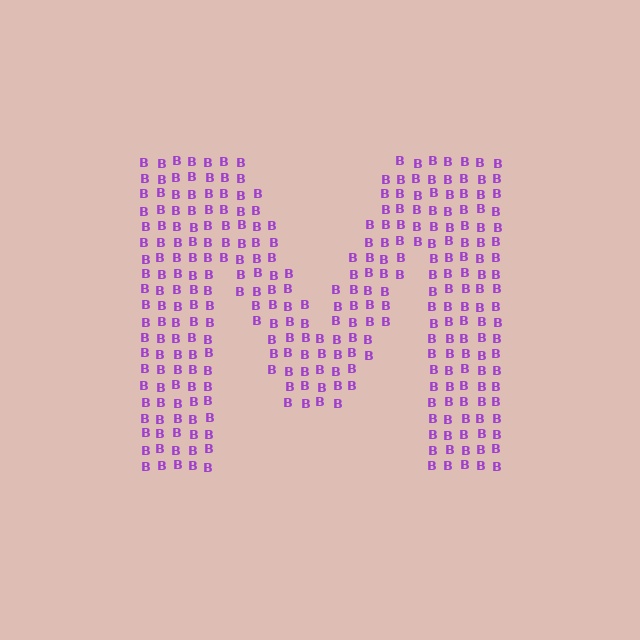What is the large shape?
The large shape is the letter M.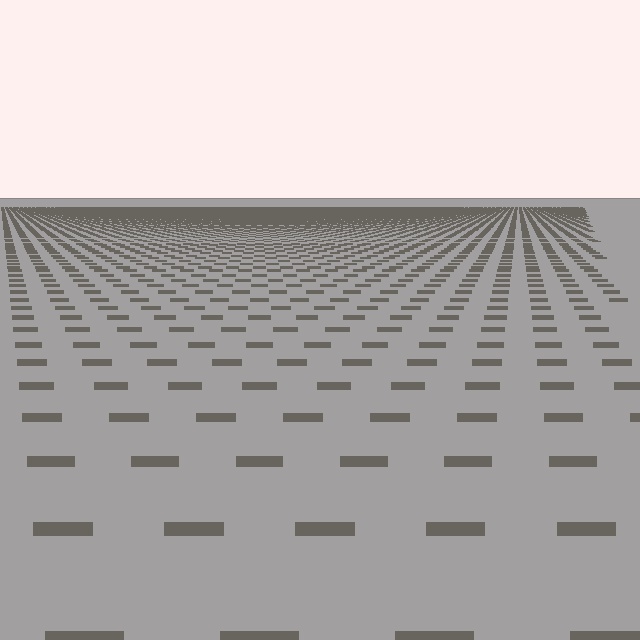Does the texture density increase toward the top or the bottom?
Density increases toward the top.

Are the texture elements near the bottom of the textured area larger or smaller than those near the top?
Larger. Near the bottom, elements are closer to the viewer and appear at a bigger on-screen size.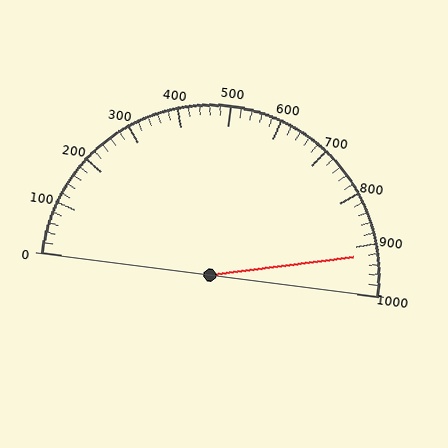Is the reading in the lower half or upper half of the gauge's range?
The reading is in the upper half of the range (0 to 1000).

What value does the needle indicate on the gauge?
The needle indicates approximately 920.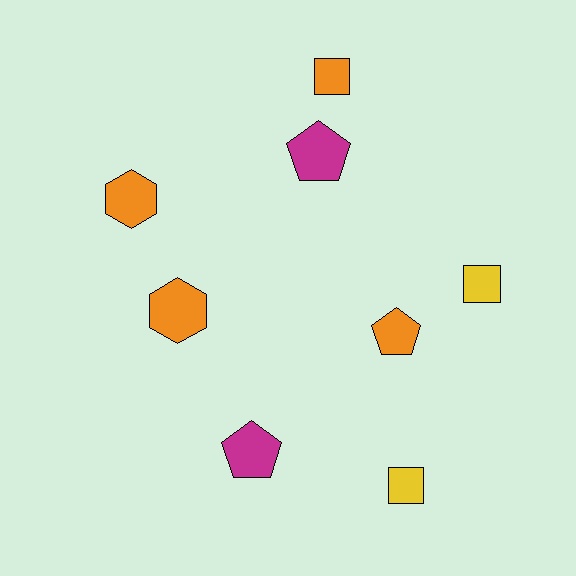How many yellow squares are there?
There are 2 yellow squares.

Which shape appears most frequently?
Square, with 3 objects.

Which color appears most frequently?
Orange, with 4 objects.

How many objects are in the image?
There are 8 objects.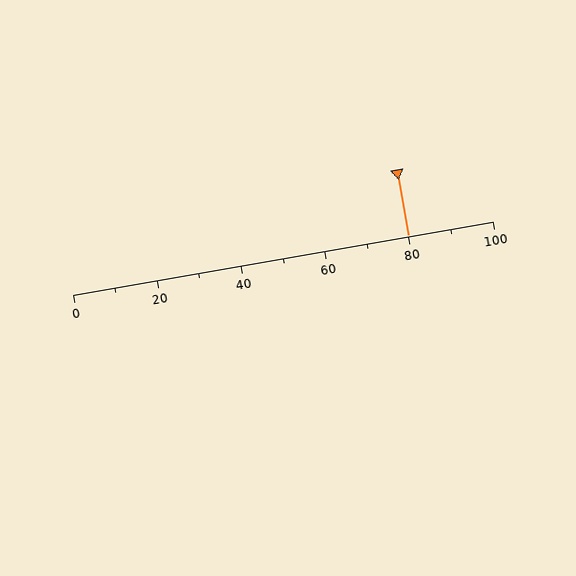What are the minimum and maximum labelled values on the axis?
The axis runs from 0 to 100.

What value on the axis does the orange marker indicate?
The marker indicates approximately 80.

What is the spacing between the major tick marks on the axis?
The major ticks are spaced 20 apart.